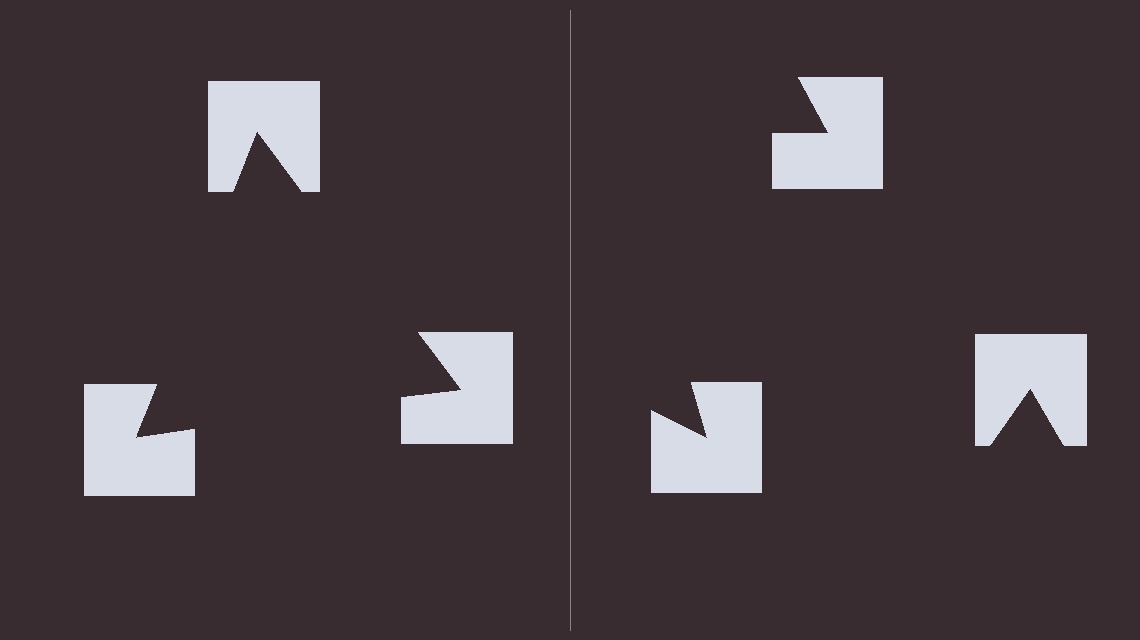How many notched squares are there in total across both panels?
6 — 3 on each side.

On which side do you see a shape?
An illusory triangle appears on the left side. On the right side the wedge cuts are rotated, so no coherent shape forms.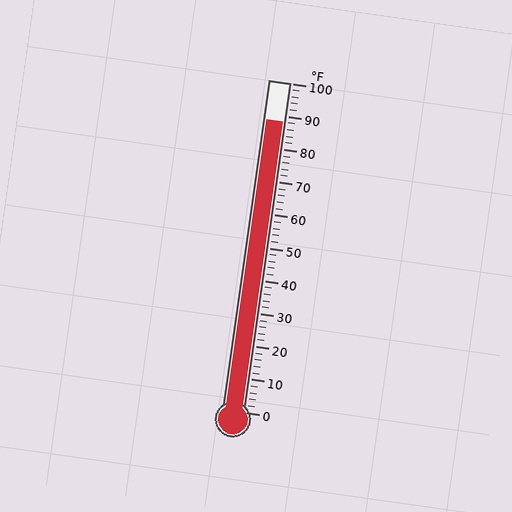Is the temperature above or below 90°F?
The temperature is below 90°F.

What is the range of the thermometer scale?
The thermometer scale ranges from 0°F to 100°F.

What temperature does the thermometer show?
The thermometer shows approximately 88°F.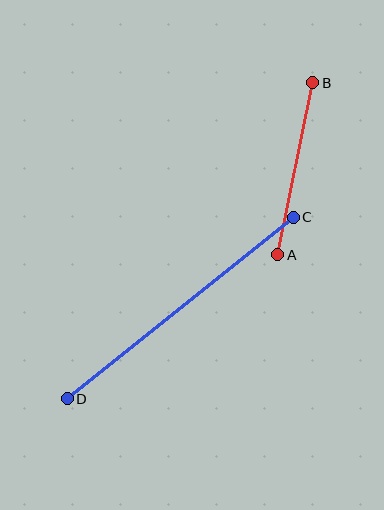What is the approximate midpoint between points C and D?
The midpoint is at approximately (180, 308) pixels.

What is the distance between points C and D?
The distance is approximately 290 pixels.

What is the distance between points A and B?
The distance is approximately 175 pixels.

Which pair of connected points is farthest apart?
Points C and D are farthest apart.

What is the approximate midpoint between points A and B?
The midpoint is at approximately (295, 169) pixels.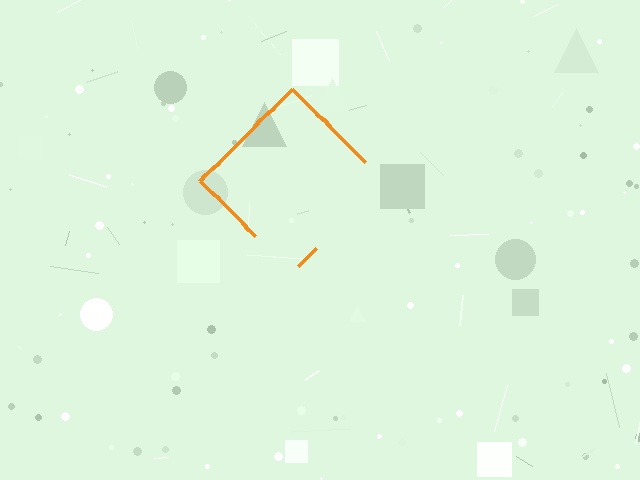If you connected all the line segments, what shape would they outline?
They would outline a diamond.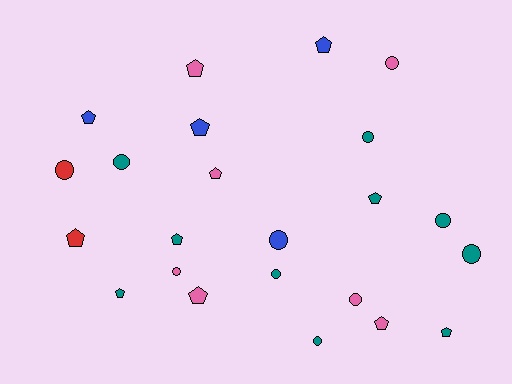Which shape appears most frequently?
Pentagon, with 12 objects.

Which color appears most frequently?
Teal, with 10 objects.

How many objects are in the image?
There are 23 objects.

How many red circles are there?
There is 1 red circle.